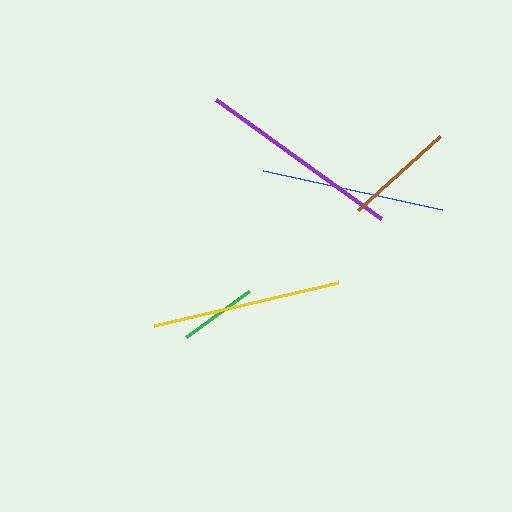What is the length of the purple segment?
The purple segment is approximately 204 pixels long.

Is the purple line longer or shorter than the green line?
The purple line is longer than the green line.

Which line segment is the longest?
The purple line is the longest at approximately 204 pixels.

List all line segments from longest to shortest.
From longest to shortest: purple, yellow, blue, brown, green.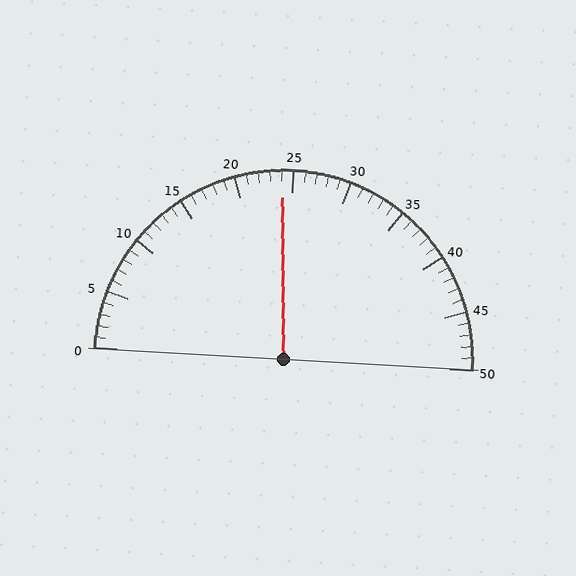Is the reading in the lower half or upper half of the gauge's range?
The reading is in the lower half of the range (0 to 50).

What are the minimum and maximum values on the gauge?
The gauge ranges from 0 to 50.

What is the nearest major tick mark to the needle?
The nearest major tick mark is 25.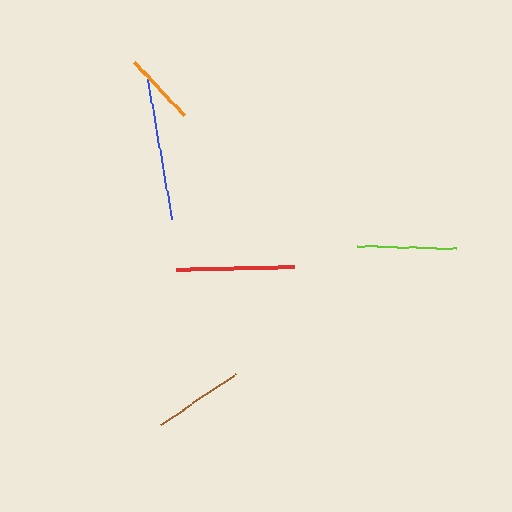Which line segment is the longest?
The blue line is the longest at approximately 141 pixels.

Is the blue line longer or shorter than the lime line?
The blue line is longer than the lime line.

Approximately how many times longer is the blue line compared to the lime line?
The blue line is approximately 1.4 times the length of the lime line.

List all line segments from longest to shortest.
From longest to shortest: blue, red, lime, brown, orange.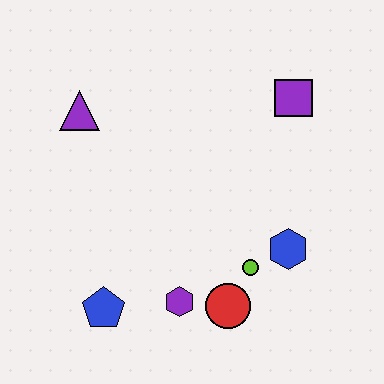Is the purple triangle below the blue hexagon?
No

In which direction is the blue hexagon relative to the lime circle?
The blue hexagon is to the right of the lime circle.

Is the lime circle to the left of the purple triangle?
No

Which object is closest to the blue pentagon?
The purple hexagon is closest to the blue pentagon.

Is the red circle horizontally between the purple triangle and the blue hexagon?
Yes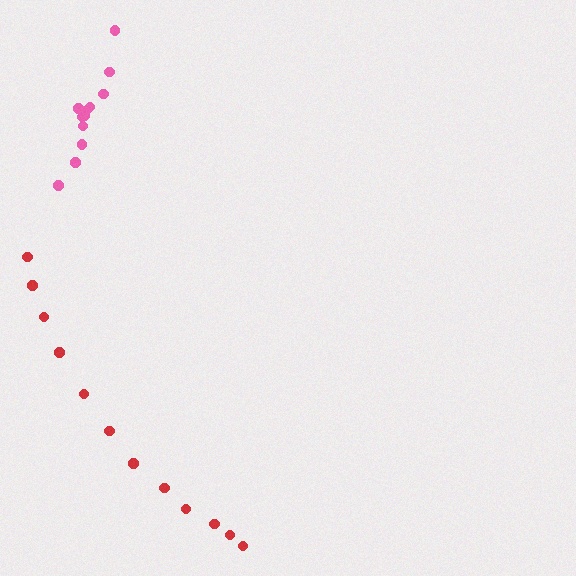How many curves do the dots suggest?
There are 2 distinct paths.